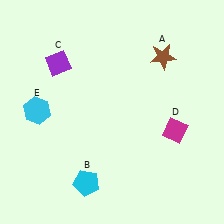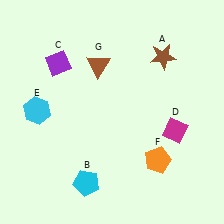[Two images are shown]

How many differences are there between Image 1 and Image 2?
There are 2 differences between the two images.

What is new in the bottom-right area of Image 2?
An orange pentagon (F) was added in the bottom-right area of Image 2.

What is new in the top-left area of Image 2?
A brown triangle (G) was added in the top-left area of Image 2.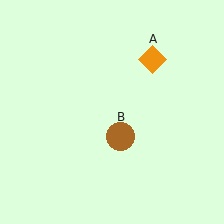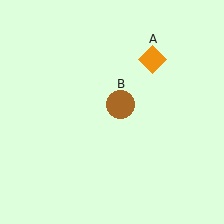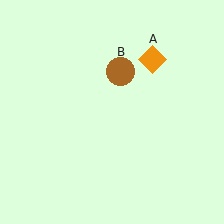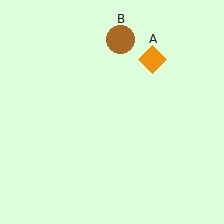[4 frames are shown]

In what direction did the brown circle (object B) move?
The brown circle (object B) moved up.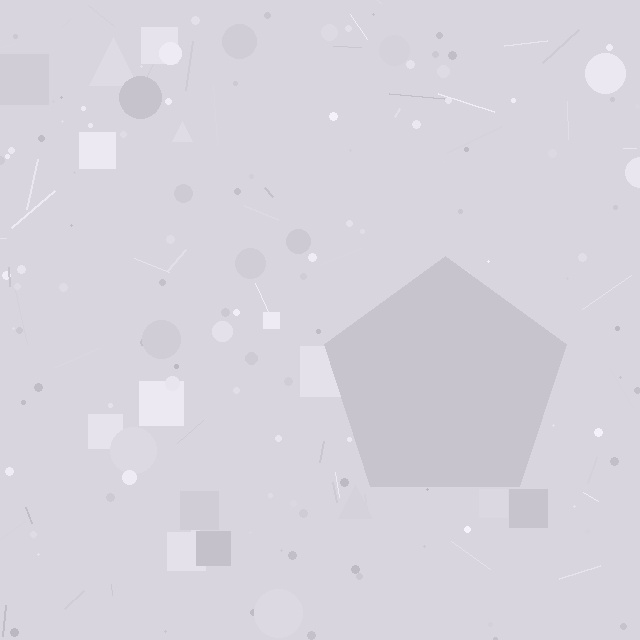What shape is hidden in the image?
A pentagon is hidden in the image.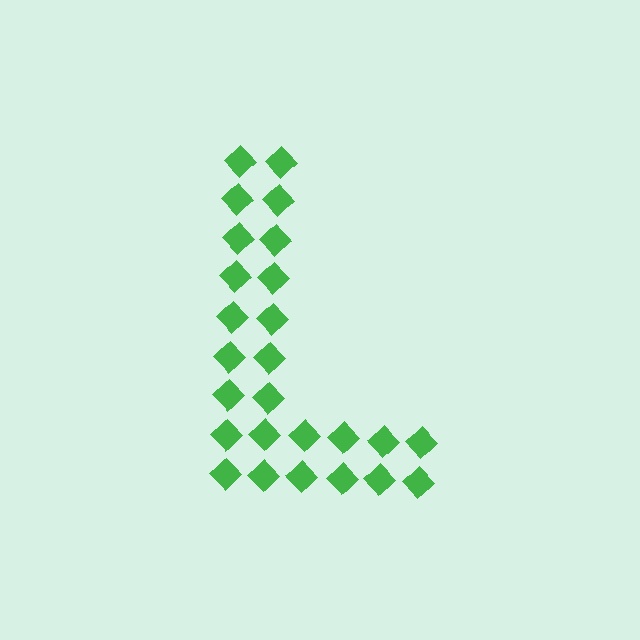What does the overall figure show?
The overall figure shows the letter L.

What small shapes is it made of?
It is made of small diamonds.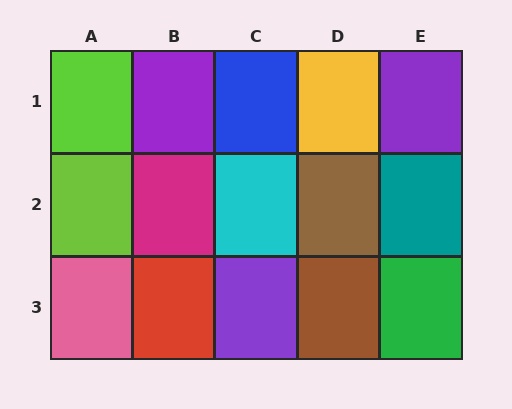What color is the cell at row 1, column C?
Blue.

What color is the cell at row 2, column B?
Magenta.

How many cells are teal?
1 cell is teal.